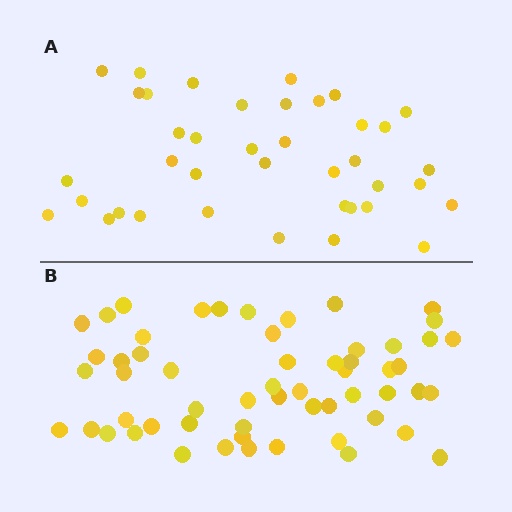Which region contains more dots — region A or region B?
Region B (the bottom region) has more dots.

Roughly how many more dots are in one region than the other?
Region B has approximately 20 more dots than region A.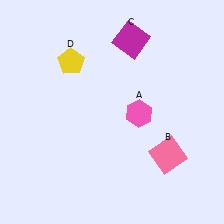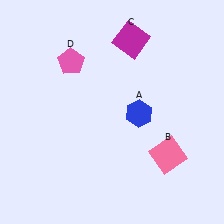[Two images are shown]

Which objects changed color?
A changed from pink to blue. D changed from yellow to pink.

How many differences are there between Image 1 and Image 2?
There are 2 differences between the two images.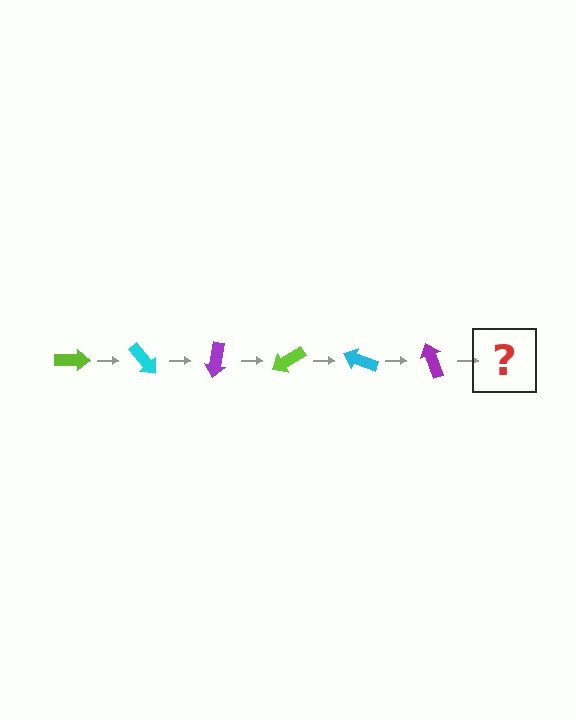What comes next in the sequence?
The next element should be a lime arrow, rotated 300 degrees from the start.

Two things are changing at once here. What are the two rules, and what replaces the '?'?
The two rules are that it rotates 50 degrees each step and the color cycles through lime, cyan, and purple. The '?' should be a lime arrow, rotated 300 degrees from the start.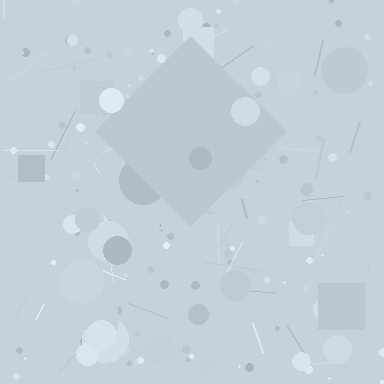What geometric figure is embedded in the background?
A diamond is embedded in the background.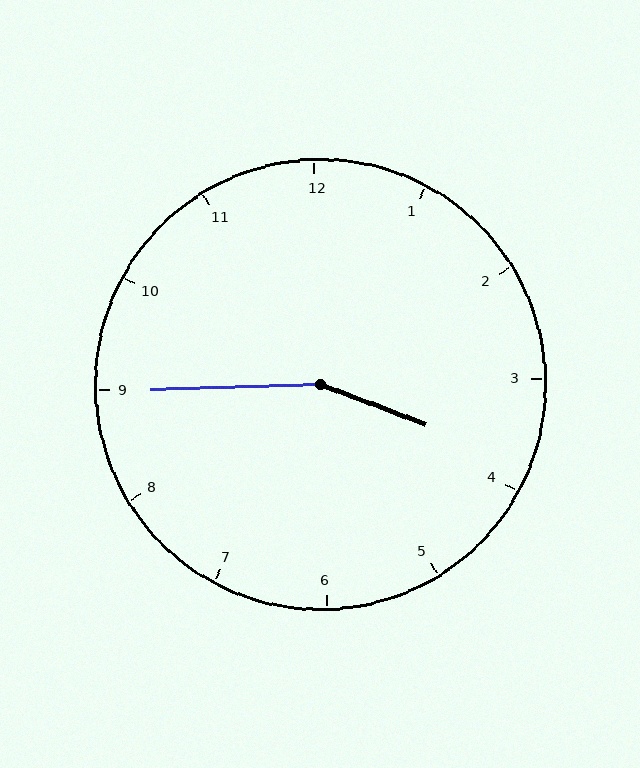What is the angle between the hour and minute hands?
Approximately 158 degrees.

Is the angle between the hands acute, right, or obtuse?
It is obtuse.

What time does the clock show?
3:45.